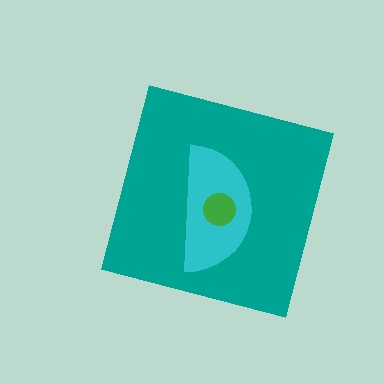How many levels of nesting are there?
3.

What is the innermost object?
The green circle.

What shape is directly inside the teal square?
The cyan semicircle.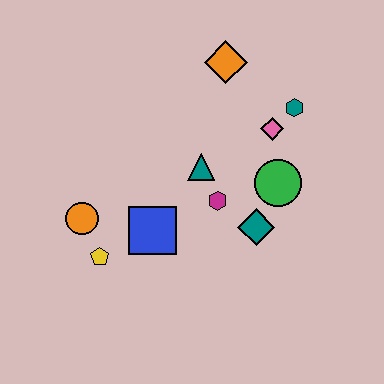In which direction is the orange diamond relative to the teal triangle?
The orange diamond is above the teal triangle.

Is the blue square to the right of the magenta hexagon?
No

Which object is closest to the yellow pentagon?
The orange circle is closest to the yellow pentagon.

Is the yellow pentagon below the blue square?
Yes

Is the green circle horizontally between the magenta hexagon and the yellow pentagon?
No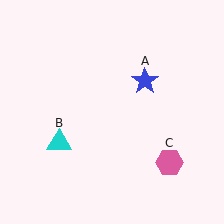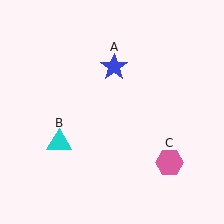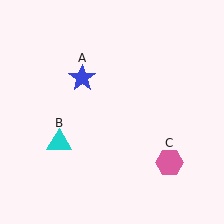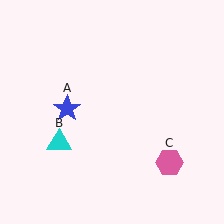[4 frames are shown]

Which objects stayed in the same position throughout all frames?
Cyan triangle (object B) and pink hexagon (object C) remained stationary.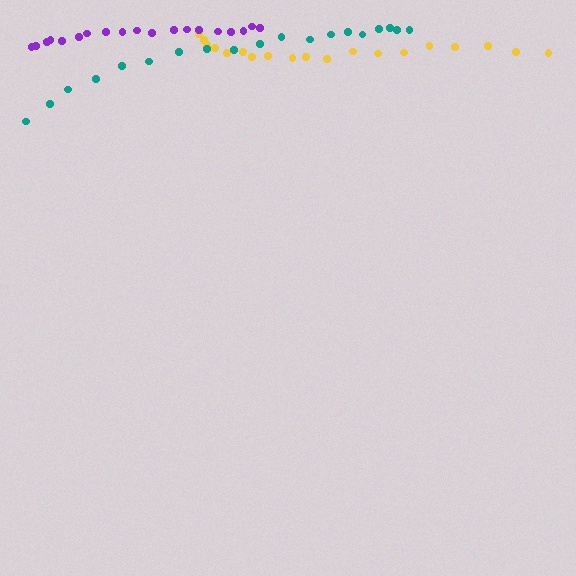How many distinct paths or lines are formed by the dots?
There are 3 distinct paths.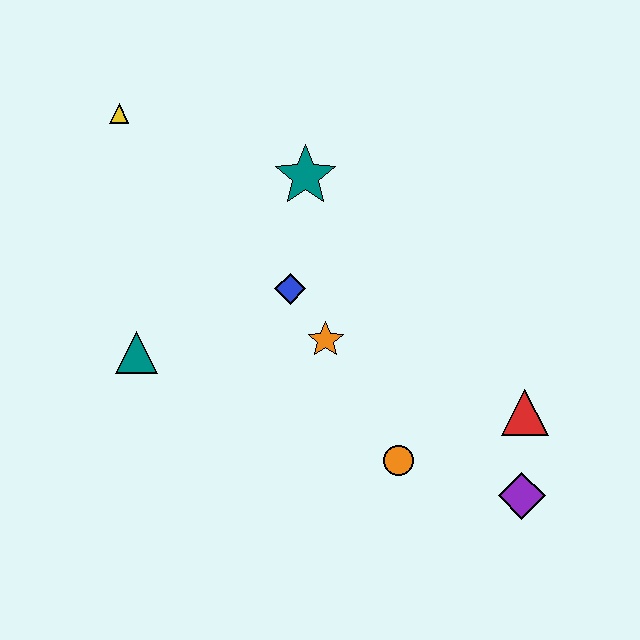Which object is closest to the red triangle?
The purple diamond is closest to the red triangle.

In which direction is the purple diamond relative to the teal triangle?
The purple diamond is to the right of the teal triangle.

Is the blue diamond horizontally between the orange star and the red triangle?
No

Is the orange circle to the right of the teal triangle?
Yes